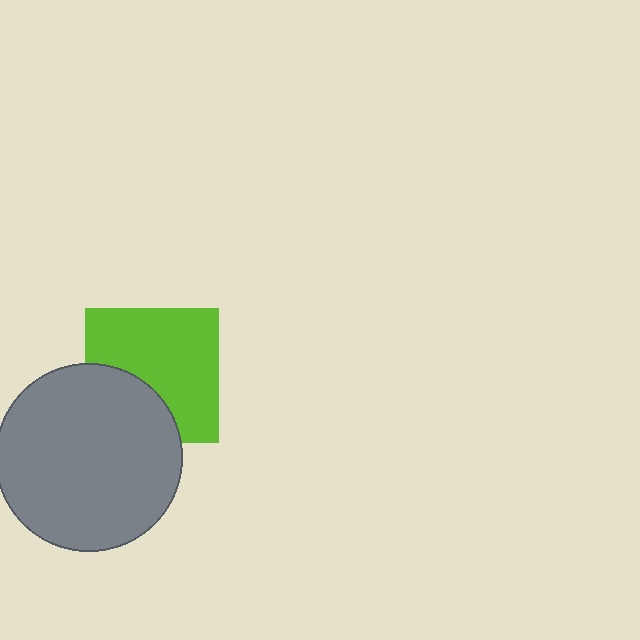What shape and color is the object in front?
The object in front is a gray circle.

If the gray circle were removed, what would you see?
You would see the complete lime square.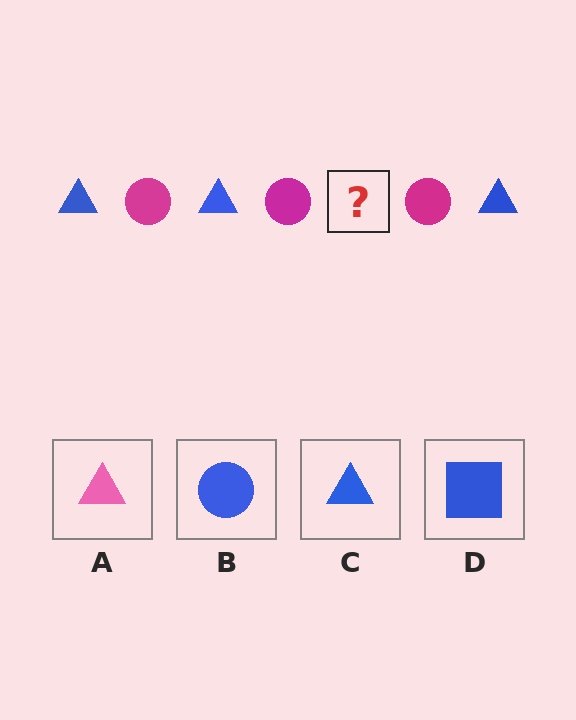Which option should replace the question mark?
Option C.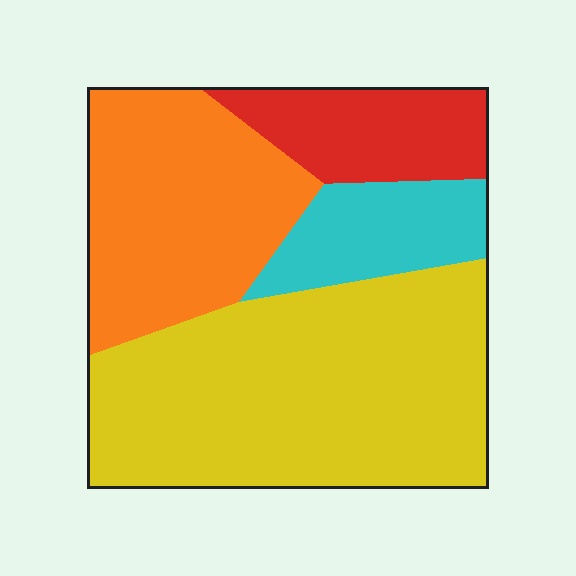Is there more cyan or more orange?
Orange.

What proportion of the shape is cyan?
Cyan covers roughly 10% of the shape.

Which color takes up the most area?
Yellow, at roughly 45%.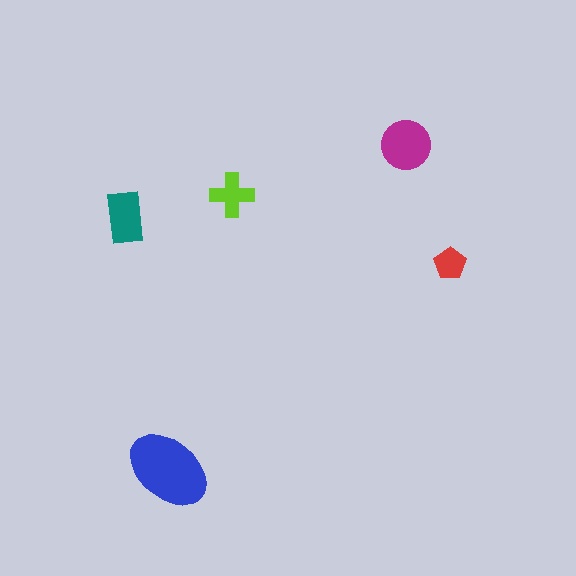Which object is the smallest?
The red pentagon.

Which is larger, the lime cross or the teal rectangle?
The teal rectangle.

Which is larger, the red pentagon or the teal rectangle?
The teal rectangle.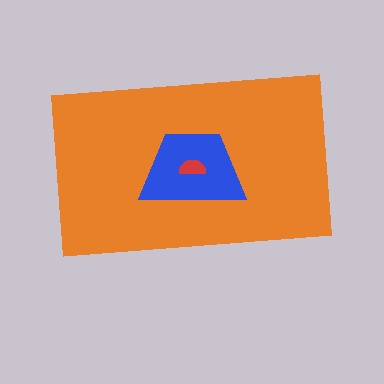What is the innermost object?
The red semicircle.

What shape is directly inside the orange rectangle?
The blue trapezoid.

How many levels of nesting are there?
3.